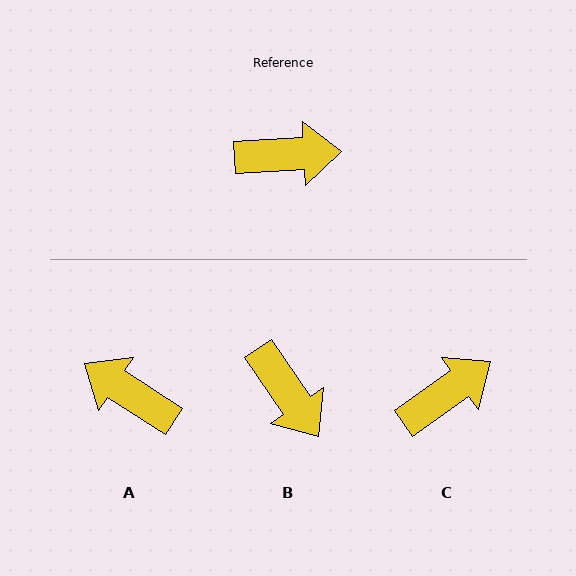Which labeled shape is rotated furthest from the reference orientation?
A, about 144 degrees away.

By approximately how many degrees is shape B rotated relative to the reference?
Approximately 59 degrees clockwise.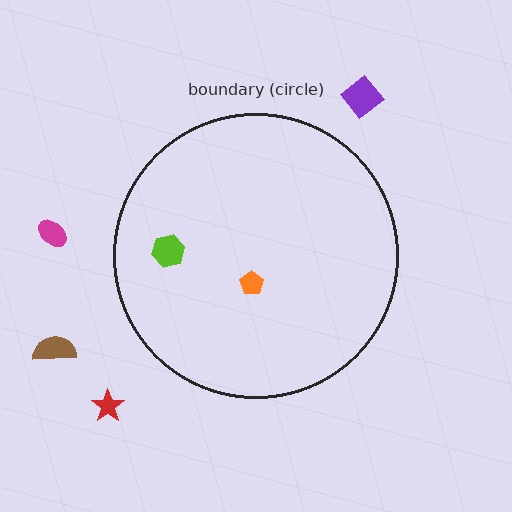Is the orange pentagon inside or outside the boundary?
Inside.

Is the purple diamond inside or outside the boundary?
Outside.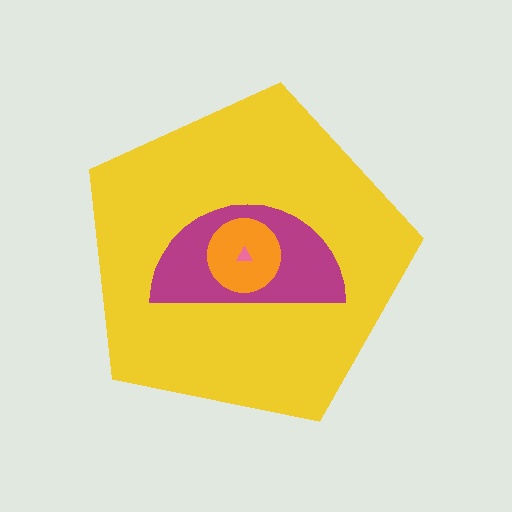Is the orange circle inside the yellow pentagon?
Yes.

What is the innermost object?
The pink triangle.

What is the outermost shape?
The yellow pentagon.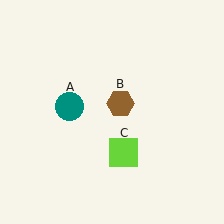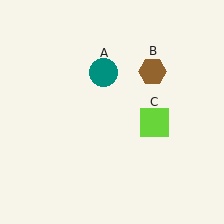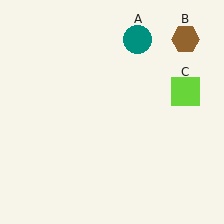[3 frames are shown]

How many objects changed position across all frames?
3 objects changed position: teal circle (object A), brown hexagon (object B), lime square (object C).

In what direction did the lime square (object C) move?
The lime square (object C) moved up and to the right.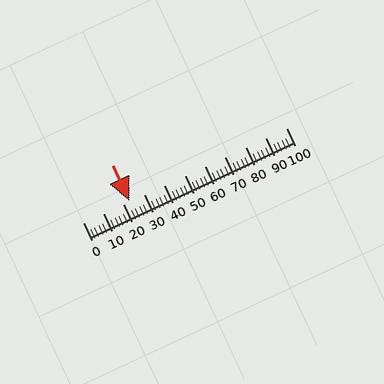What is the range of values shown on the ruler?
The ruler shows values from 0 to 100.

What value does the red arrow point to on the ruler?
The red arrow points to approximately 23.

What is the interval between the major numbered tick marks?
The major tick marks are spaced 10 units apart.